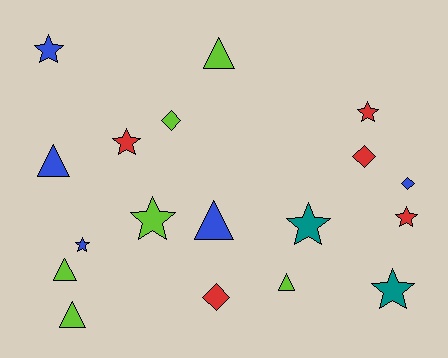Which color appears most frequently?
Lime, with 6 objects.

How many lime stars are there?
There is 1 lime star.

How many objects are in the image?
There are 18 objects.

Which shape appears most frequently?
Star, with 8 objects.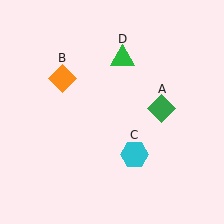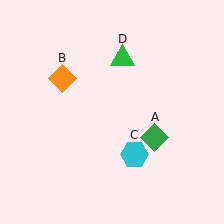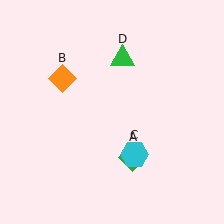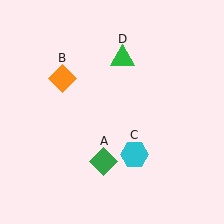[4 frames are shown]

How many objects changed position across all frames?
1 object changed position: green diamond (object A).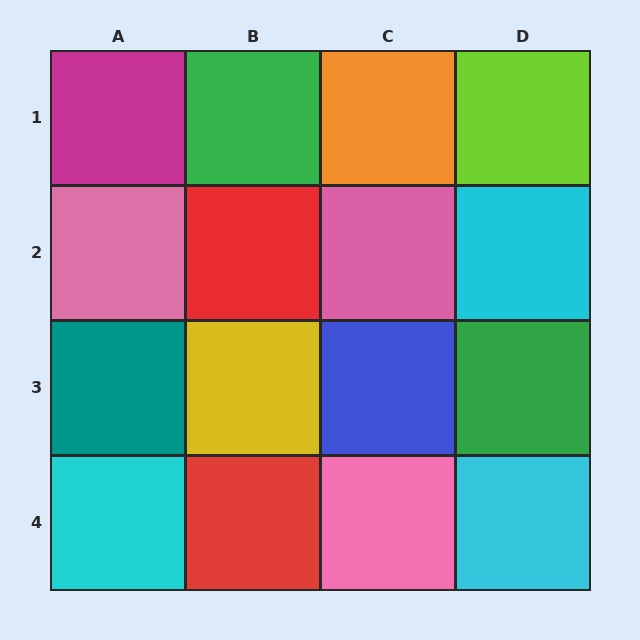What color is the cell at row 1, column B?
Green.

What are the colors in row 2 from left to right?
Pink, red, pink, cyan.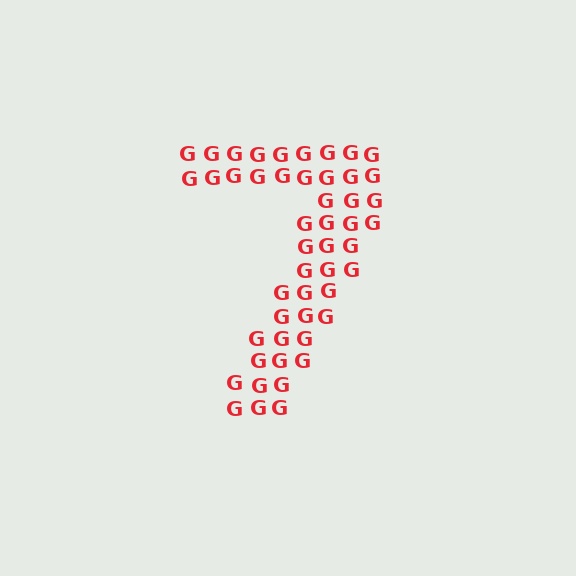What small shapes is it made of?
It is made of small letter G's.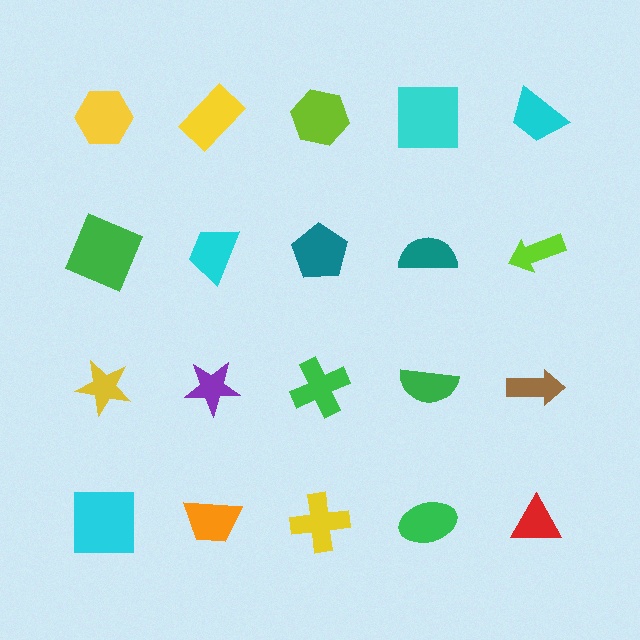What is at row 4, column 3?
A yellow cross.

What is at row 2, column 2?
A cyan trapezoid.